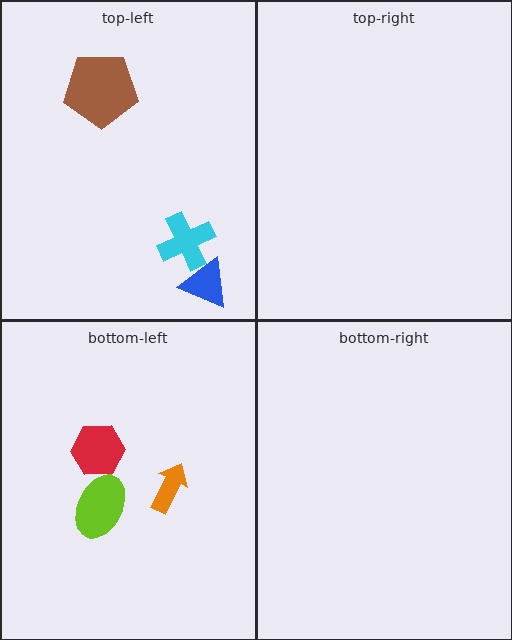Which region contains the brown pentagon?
The top-left region.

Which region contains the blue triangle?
The top-left region.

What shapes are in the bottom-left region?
The orange arrow, the red hexagon, the lime ellipse.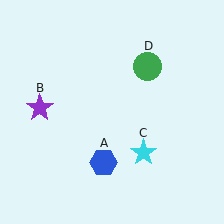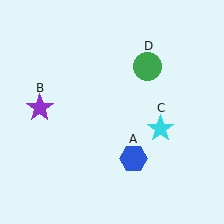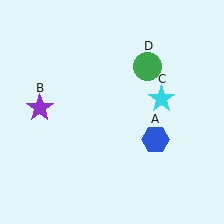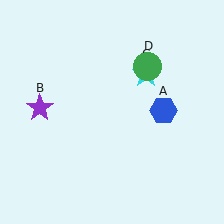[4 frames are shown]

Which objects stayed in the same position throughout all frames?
Purple star (object B) and green circle (object D) remained stationary.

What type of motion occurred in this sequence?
The blue hexagon (object A), cyan star (object C) rotated counterclockwise around the center of the scene.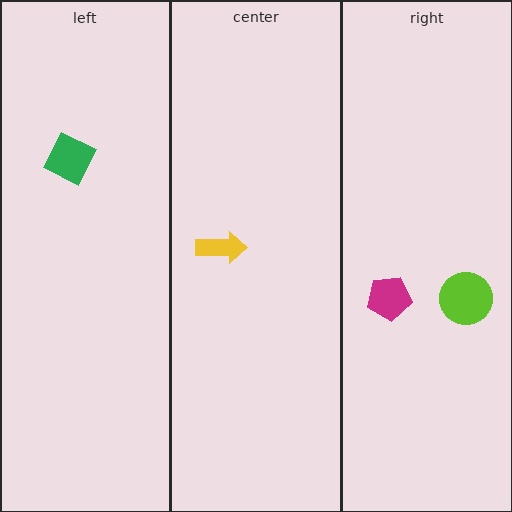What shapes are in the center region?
The yellow arrow.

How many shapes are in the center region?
1.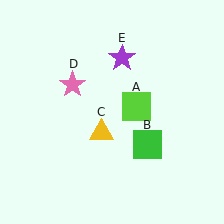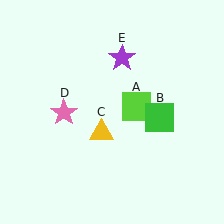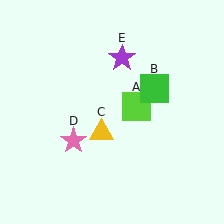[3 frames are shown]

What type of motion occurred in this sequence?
The green square (object B), pink star (object D) rotated counterclockwise around the center of the scene.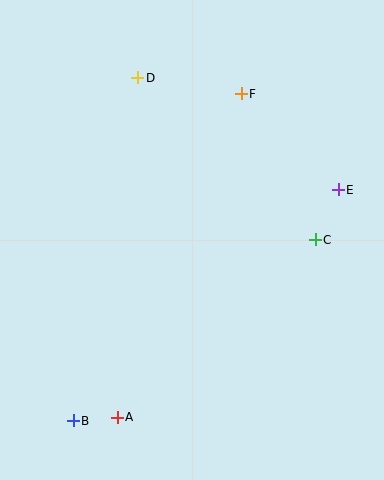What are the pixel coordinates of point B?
Point B is at (73, 421).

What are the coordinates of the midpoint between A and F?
The midpoint between A and F is at (179, 255).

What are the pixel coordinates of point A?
Point A is at (117, 417).